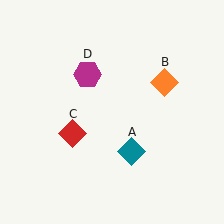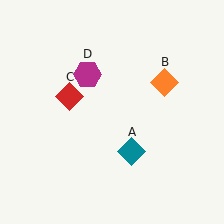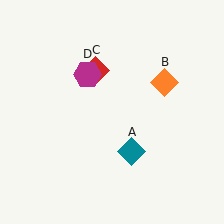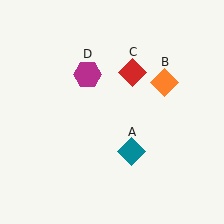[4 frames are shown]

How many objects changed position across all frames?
1 object changed position: red diamond (object C).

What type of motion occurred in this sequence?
The red diamond (object C) rotated clockwise around the center of the scene.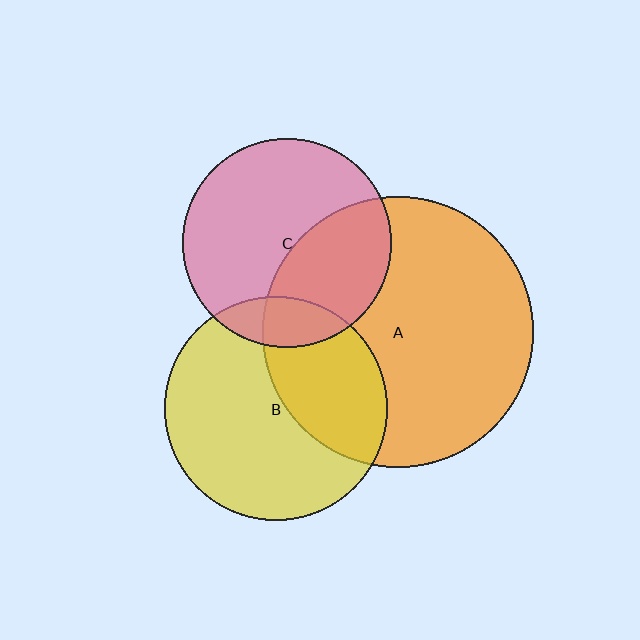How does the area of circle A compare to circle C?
Approximately 1.7 times.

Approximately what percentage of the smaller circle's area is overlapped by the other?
Approximately 15%.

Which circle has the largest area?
Circle A (orange).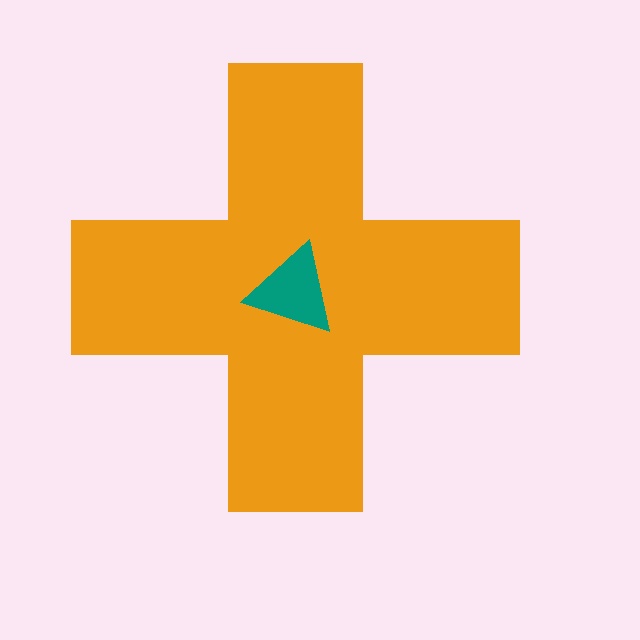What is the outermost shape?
The orange cross.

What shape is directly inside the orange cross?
The teal triangle.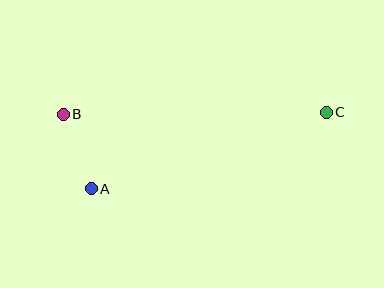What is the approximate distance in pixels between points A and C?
The distance between A and C is approximately 247 pixels.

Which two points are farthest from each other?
Points B and C are farthest from each other.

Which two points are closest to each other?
Points A and B are closest to each other.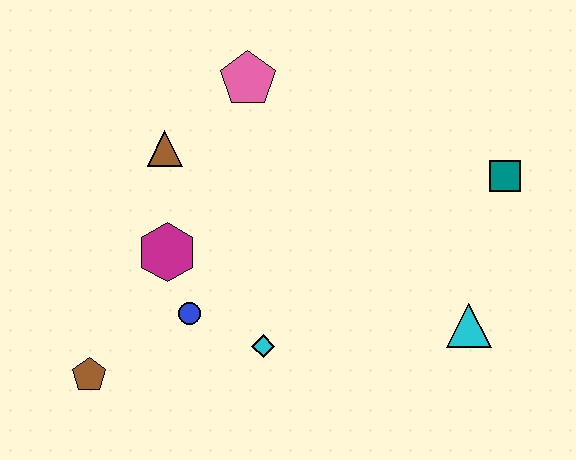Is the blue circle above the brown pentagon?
Yes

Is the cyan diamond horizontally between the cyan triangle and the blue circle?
Yes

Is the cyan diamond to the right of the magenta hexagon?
Yes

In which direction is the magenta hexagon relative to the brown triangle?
The magenta hexagon is below the brown triangle.